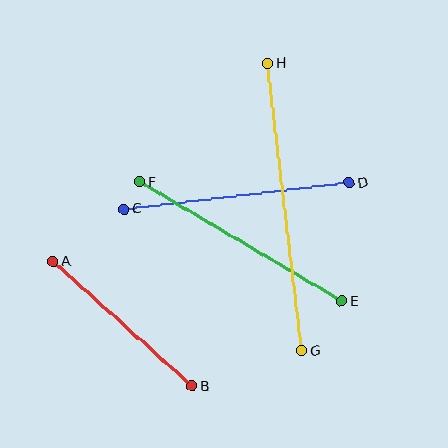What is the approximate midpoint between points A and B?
The midpoint is at approximately (123, 324) pixels.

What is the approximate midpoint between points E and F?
The midpoint is at approximately (241, 242) pixels.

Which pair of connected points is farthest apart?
Points G and H are farthest apart.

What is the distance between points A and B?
The distance is approximately 187 pixels.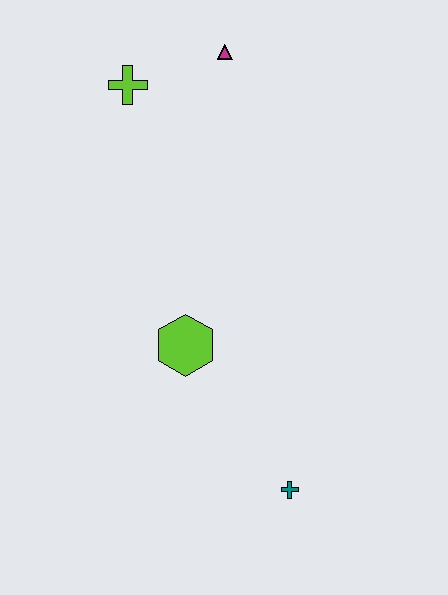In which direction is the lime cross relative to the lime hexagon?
The lime cross is above the lime hexagon.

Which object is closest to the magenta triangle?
The lime cross is closest to the magenta triangle.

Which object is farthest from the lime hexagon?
The magenta triangle is farthest from the lime hexagon.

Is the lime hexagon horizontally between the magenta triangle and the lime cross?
Yes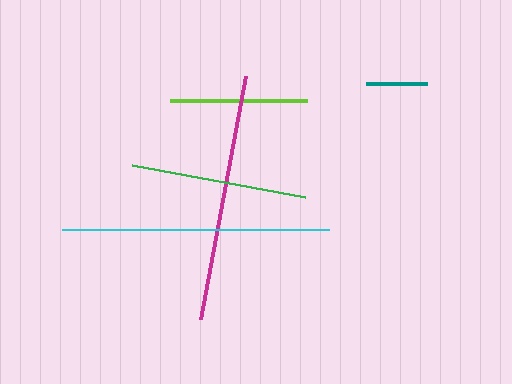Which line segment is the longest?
The cyan line is the longest at approximately 267 pixels.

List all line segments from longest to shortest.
From longest to shortest: cyan, magenta, green, lime, teal.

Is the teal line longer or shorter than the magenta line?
The magenta line is longer than the teal line.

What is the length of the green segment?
The green segment is approximately 176 pixels long.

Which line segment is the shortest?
The teal line is the shortest at approximately 60 pixels.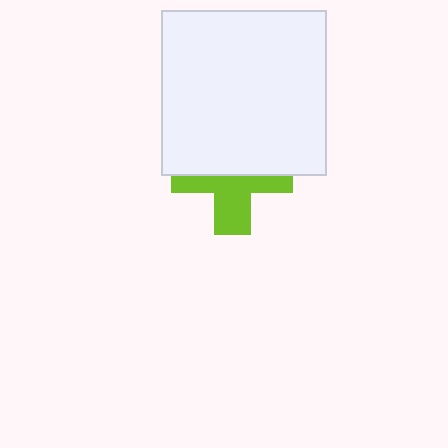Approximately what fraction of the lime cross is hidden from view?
Roughly 52% of the lime cross is hidden behind the white square.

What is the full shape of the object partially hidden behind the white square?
The partially hidden object is a lime cross.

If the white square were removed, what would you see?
You would see the complete lime cross.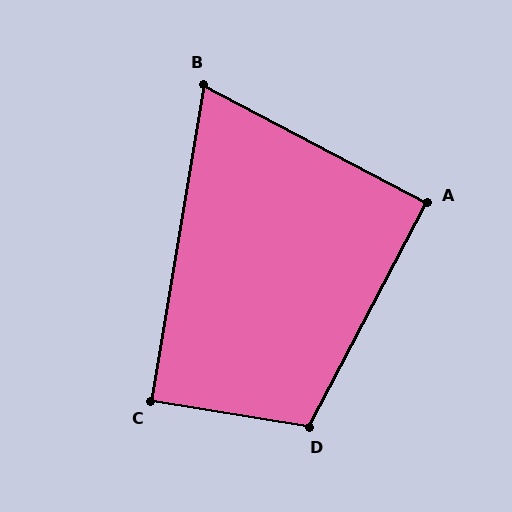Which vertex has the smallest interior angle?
B, at approximately 72 degrees.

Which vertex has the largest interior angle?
D, at approximately 108 degrees.